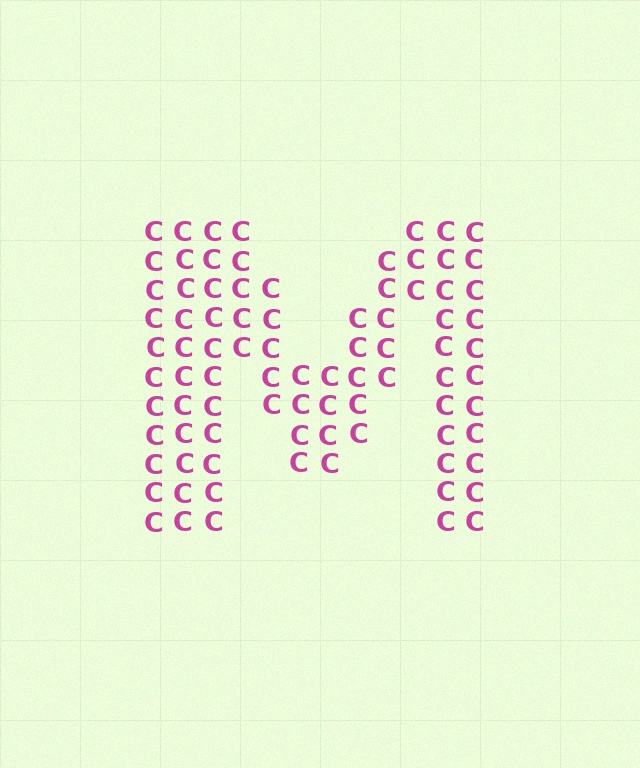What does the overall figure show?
The overall figure shows the letter M.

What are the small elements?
The small elements are letter C's.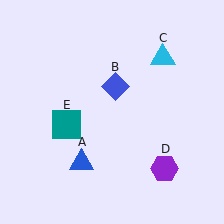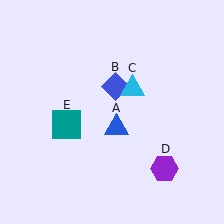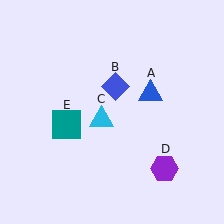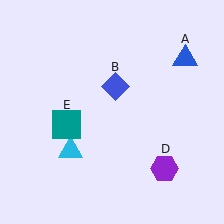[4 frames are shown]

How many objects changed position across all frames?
2 objects changed position: blue triangle (object A), cyan triangle (object C).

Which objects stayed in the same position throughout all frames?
Blue diamond (object B) and purple hexagon (object D) and teal square (object E) remained stationary.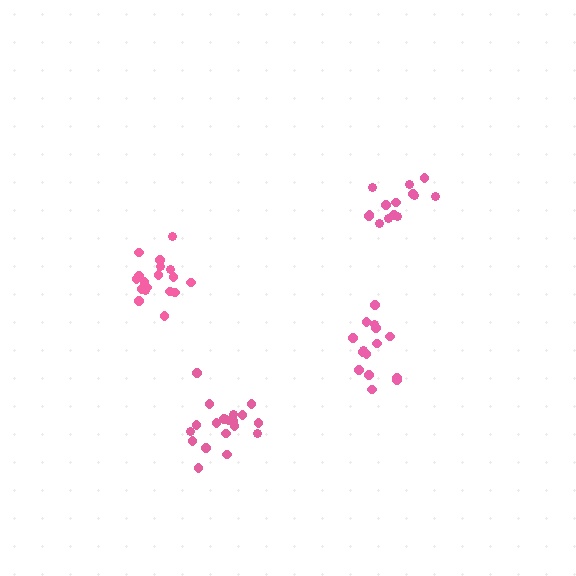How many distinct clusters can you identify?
There are 4 distinct clusters.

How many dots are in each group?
Group 1: 15 dots, Group 2: 20 dots, Group 3: 14 dots, Group 4: 18 dots (67 total).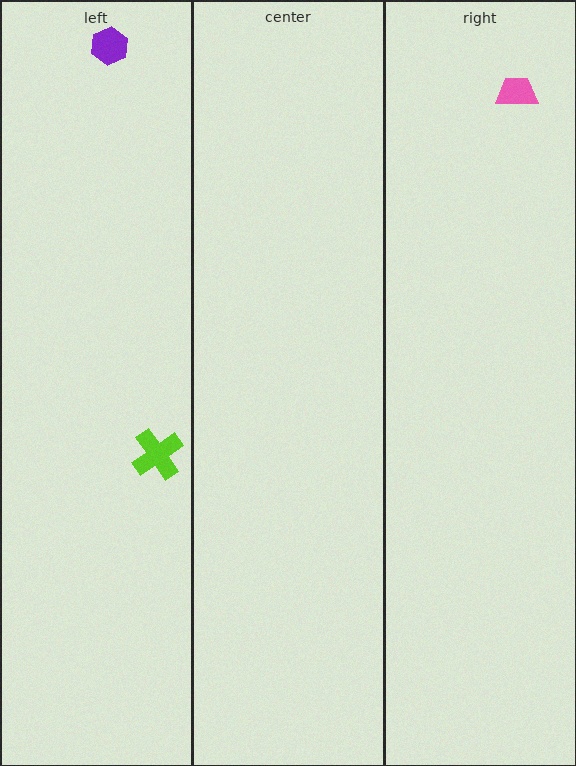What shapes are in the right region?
The pink trapezoid.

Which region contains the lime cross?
The left region.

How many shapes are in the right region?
1.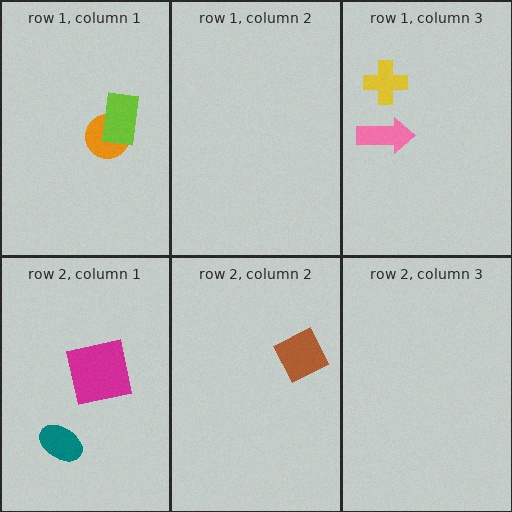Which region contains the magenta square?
The row 2, column 1 region.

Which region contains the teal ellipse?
The row 2, column 1 region.